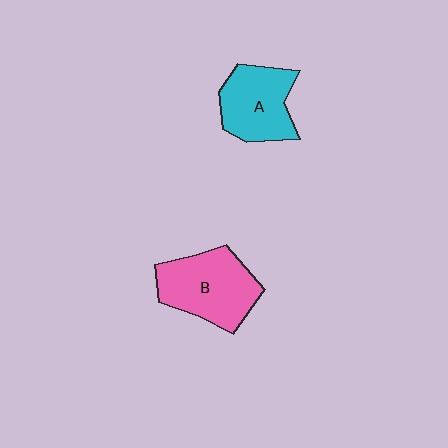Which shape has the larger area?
Shape B (pink).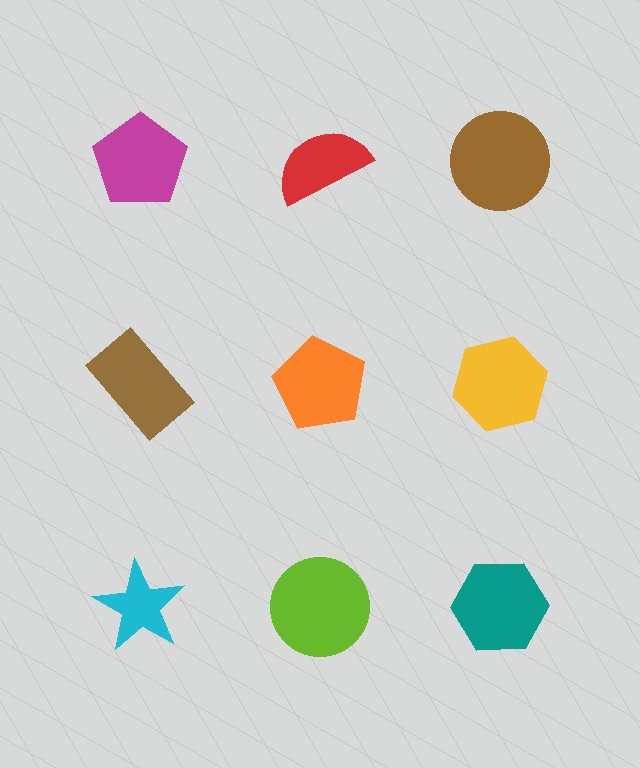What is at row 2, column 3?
A yellow hexagon.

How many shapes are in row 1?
3 shapes.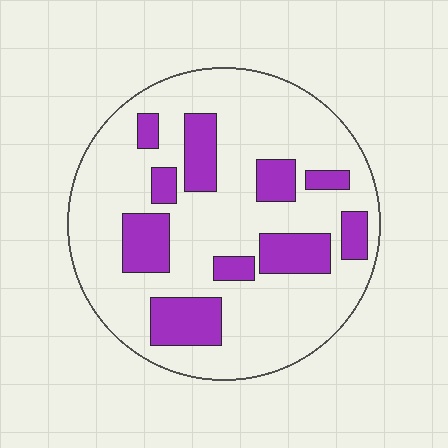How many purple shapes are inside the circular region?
10.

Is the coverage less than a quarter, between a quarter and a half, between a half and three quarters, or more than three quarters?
Less than a quarter.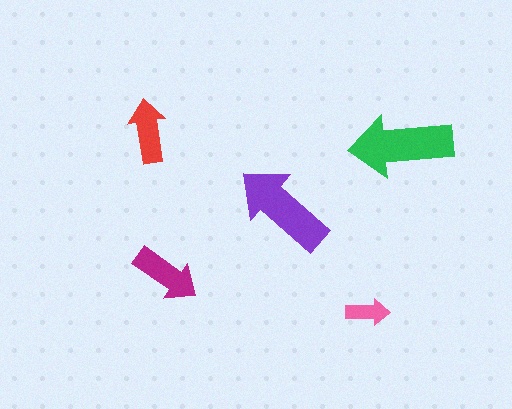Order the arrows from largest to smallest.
the green one, the purple one, the magenta one, the red one, the pink one.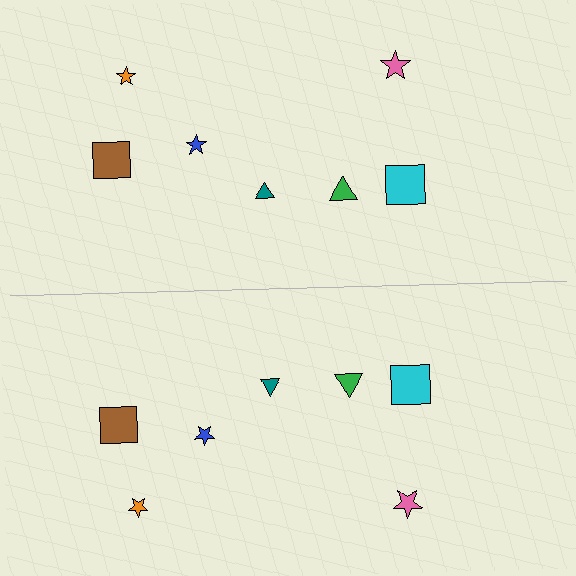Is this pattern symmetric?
Yes, this pattern has bilateral (reflection) symmetry.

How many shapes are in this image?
There are 14 shapes in this image.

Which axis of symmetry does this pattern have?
The pattern has a horizontal axis of symmetry running through the center of the image.